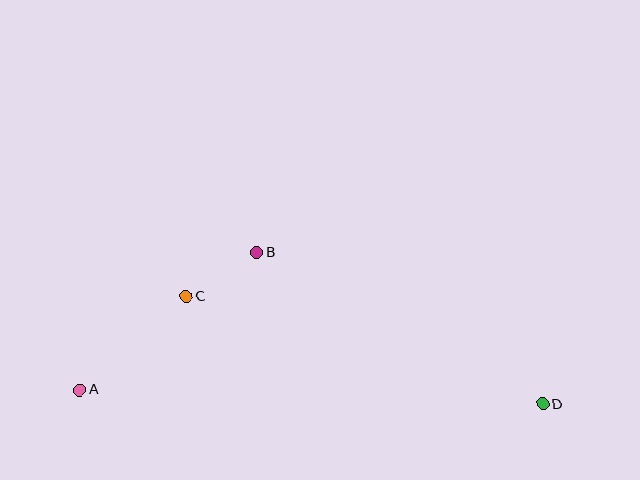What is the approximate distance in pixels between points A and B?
The distance between A and B is approximately 224 pixels.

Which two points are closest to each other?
Points B and C are closest to each other.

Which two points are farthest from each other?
Points A and D are farthest from each other.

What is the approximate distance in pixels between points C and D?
The distance between C and D is approximately 372 pixels.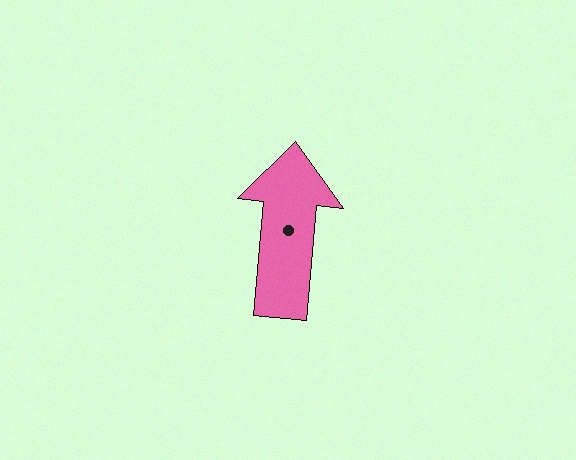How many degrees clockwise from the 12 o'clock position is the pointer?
Approximately 5 degrees.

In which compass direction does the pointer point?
North.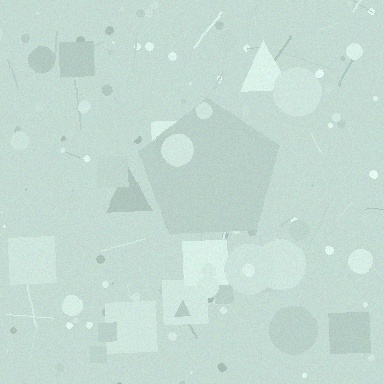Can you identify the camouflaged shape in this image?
The camouflaged shape is a pentagon.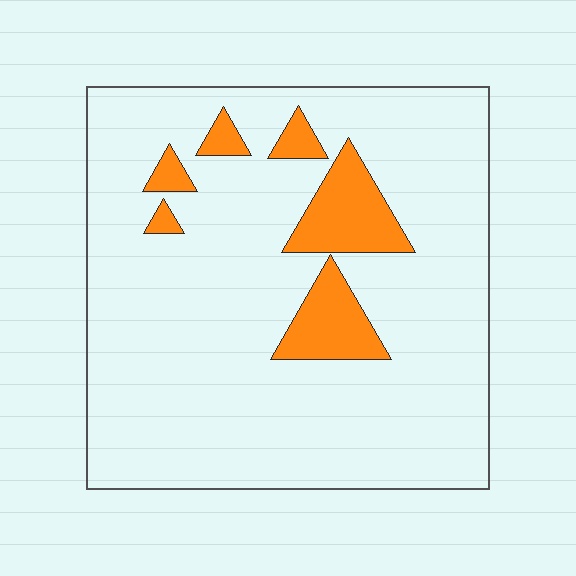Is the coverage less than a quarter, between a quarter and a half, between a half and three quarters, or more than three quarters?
Less than a quarter.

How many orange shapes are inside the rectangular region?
6.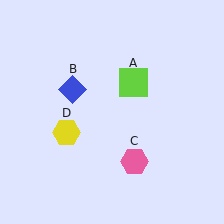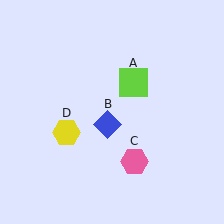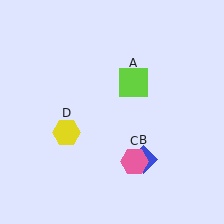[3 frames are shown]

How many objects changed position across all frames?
1 object changed position: blue diamond (object B).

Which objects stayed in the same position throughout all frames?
Lime square (object A) and pink hexagon (object C) and yellow hexagon (object D) remained stationary.